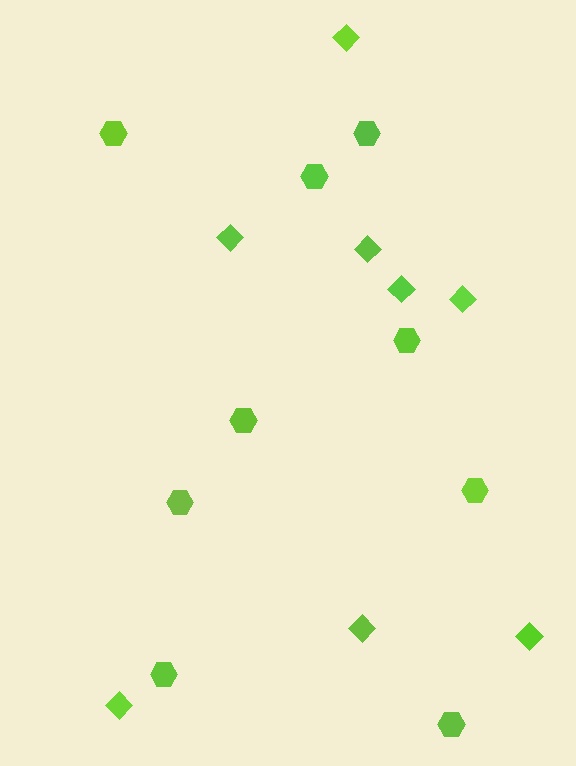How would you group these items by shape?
There are 2 groups: one group of hexagons (9) and one group of diamonds (8).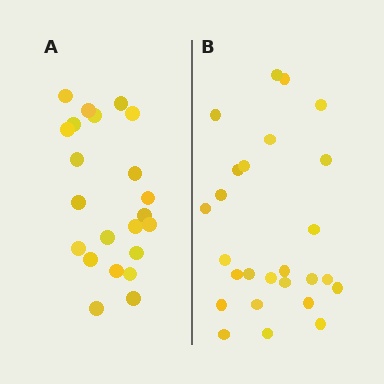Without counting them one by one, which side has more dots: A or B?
Region B (the right region) has more dots.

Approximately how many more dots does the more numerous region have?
Region B has about 4 more dots than region A.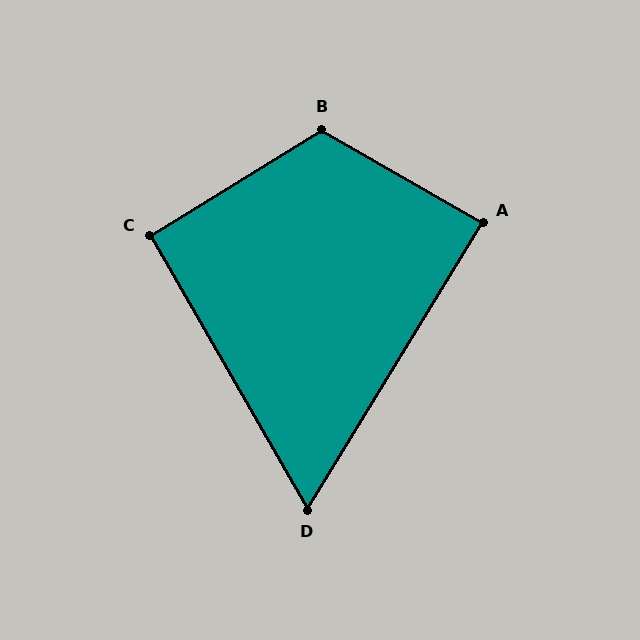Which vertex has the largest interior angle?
B, at approximately 119 degrees.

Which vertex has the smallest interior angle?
D, at approximately 61 degrees.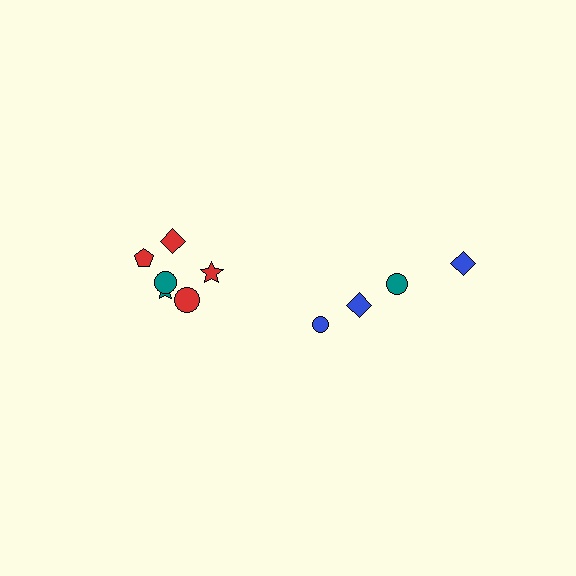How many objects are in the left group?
There are 6 objects.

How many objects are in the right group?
There are 4 objects.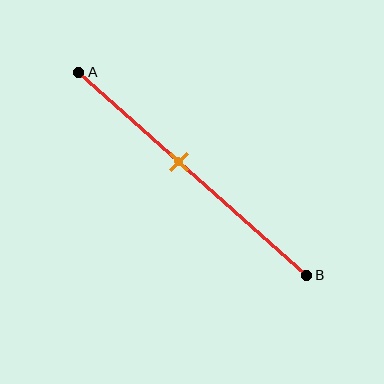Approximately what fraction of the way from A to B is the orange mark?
The orange mark is approximately 45% of the way from A to B.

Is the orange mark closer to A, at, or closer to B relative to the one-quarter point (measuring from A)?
The orange mark is closer to point B than the one-quarter point of segment AB.